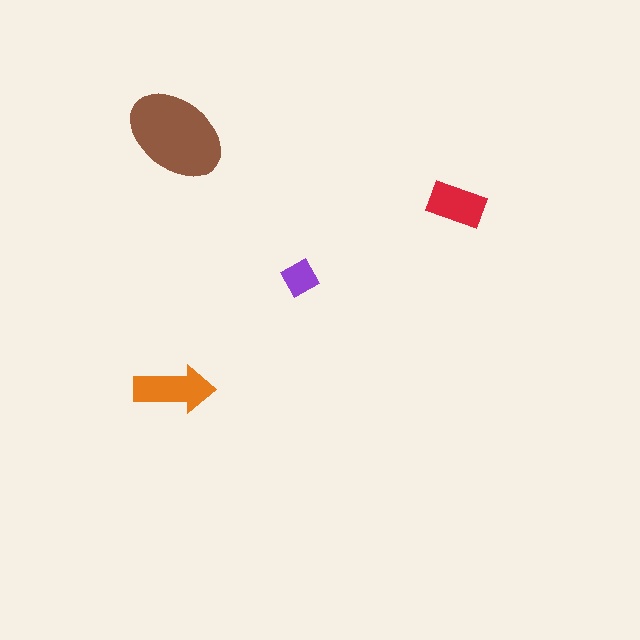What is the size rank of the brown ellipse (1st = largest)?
1st.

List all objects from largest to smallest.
The brown ellipse, the orange arrow, the red rectangle, the purple square.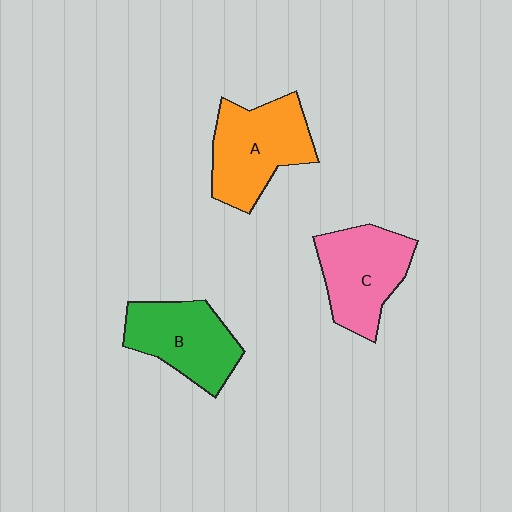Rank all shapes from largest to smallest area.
From largest to smallest: A (orange), C (pink), B (green).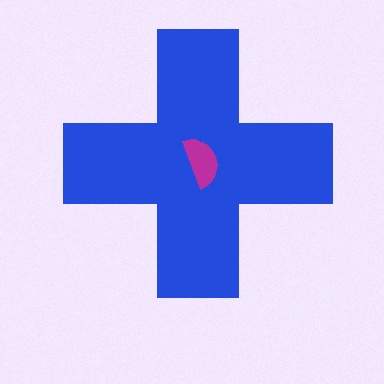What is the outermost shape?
The blue cross.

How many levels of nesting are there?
2.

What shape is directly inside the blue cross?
The magenta semicircle.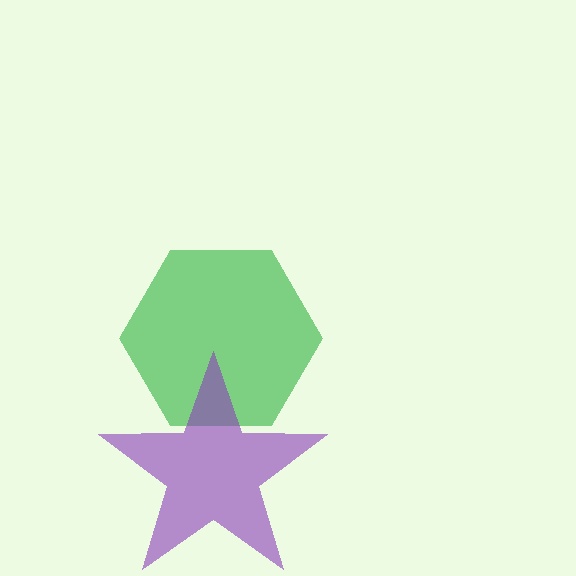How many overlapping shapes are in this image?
There are 2 overlapping shapes in the image.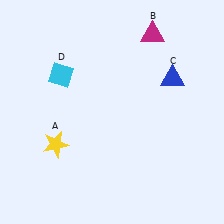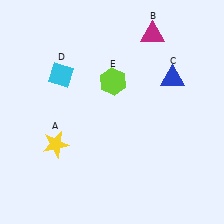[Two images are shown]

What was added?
A lime hexagon (E) was added in Image 2.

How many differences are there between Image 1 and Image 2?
There is 1 difference between the two images.